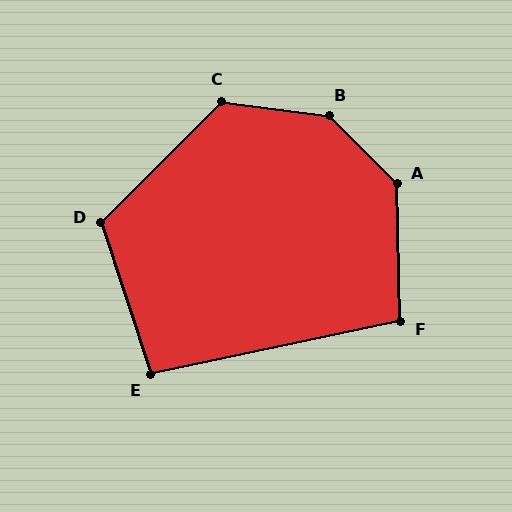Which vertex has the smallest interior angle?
E, at approximately 96 degrees.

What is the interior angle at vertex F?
Approximately 101 degrees (obtuse).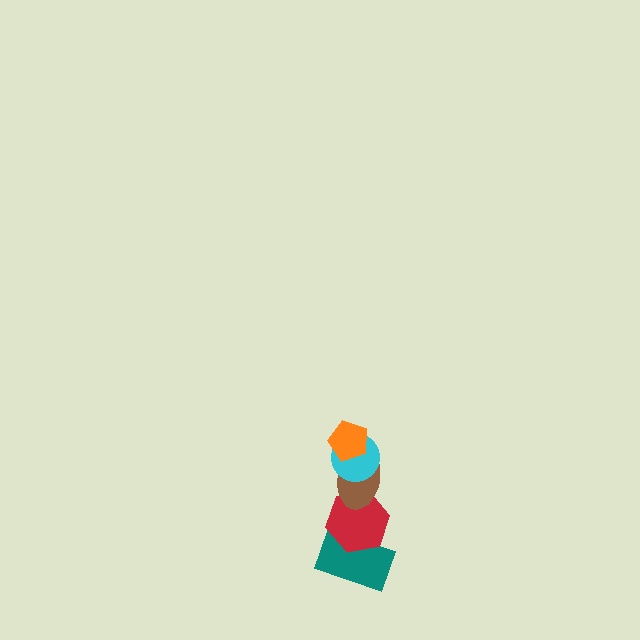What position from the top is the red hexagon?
The red hexagon is 4th from the top.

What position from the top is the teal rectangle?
The teal rectangle is 5th from the top.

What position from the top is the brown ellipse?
The brown ellipse is 3rd from the top.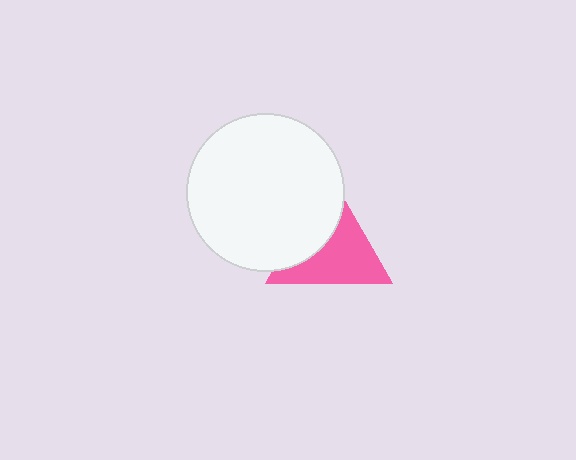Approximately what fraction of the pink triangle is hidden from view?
Roughly 40% of the pink triangle is hidden behind the white circle.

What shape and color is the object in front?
The object in front is a white circle.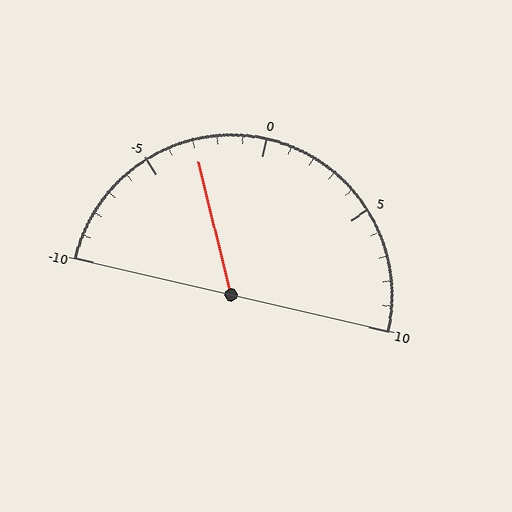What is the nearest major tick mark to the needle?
The nearest major tick mark is -5.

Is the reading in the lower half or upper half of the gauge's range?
The reading is in the lower half of the range (-10 to 10).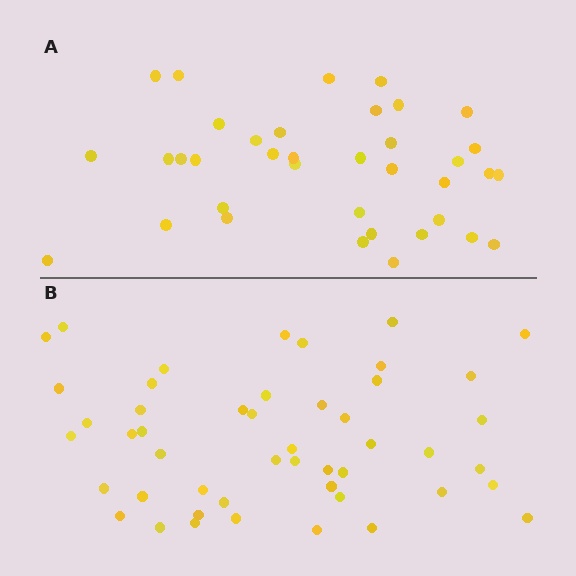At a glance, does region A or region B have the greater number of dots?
Region B (the bottom region) has more dots.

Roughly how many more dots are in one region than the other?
Region B has roughly 12 or so more dots than region A.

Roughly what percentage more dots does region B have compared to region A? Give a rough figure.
About 30% more.